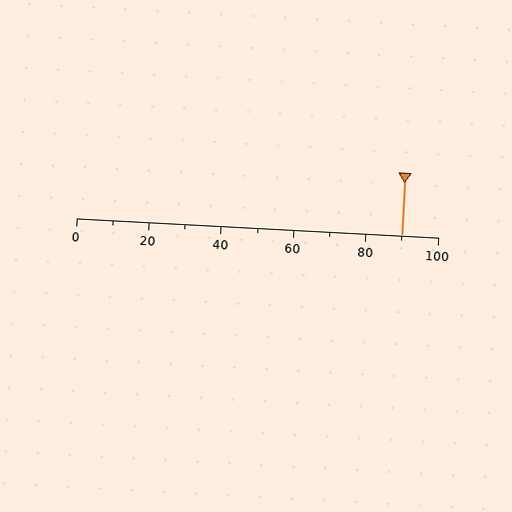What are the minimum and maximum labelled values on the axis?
The axis runs from 0 to 100.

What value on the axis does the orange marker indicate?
The marker indicates approximately 90.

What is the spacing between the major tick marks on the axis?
The major ticks are spaced 20 apart.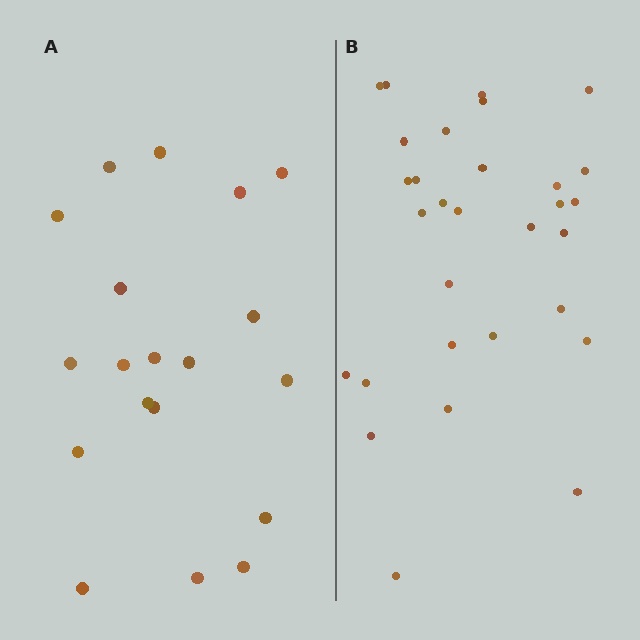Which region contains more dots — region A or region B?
Region B (the right region) has more dots.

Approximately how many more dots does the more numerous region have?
Region B has roughly 12 or so more dots than region A.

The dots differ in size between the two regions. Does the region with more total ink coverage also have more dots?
No. Region A has more total ink coverage because its dots are larger, but region B actually contains more individual dots. Total area can be misleading — the number of items is what matters here.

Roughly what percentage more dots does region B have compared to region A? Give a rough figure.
About 60% more.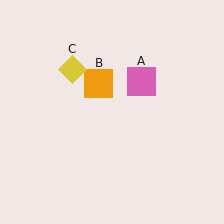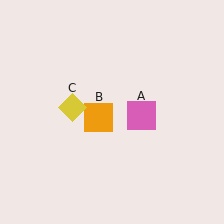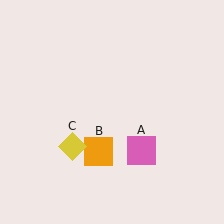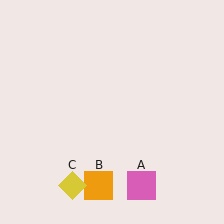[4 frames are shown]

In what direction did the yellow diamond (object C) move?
The yellow diamond (object C) moved down.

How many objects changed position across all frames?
3 objects changed position: pink square (object A), orange square (object B), yellow diamond (object C).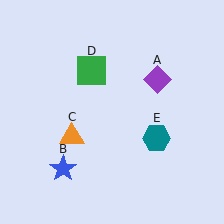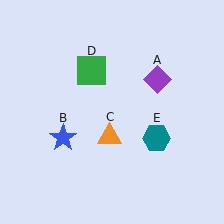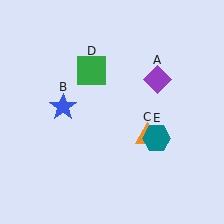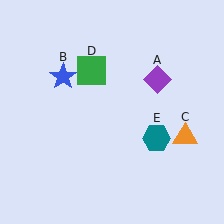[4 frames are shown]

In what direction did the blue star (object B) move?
The blue star (object B) moved up.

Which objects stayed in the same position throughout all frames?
Purple diamond (object A) and green square (object D) and teal hexagon (object E) remained stationary.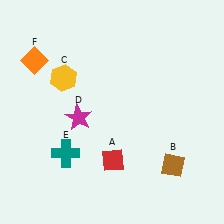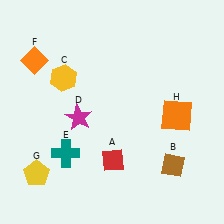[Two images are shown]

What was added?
A yellow pentagon (G), an orange square (H) were added in Image 2.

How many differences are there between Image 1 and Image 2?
There are 2 differences between the two images.